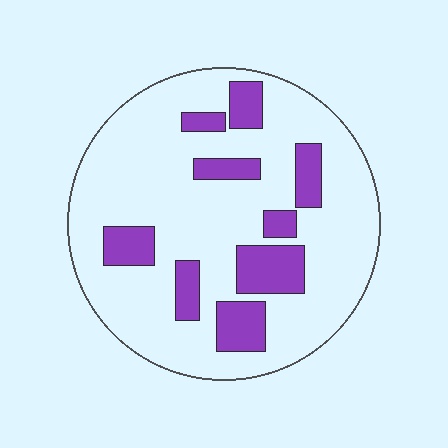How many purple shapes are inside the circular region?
9.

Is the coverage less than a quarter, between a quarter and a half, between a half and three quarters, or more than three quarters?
Less than a quarter.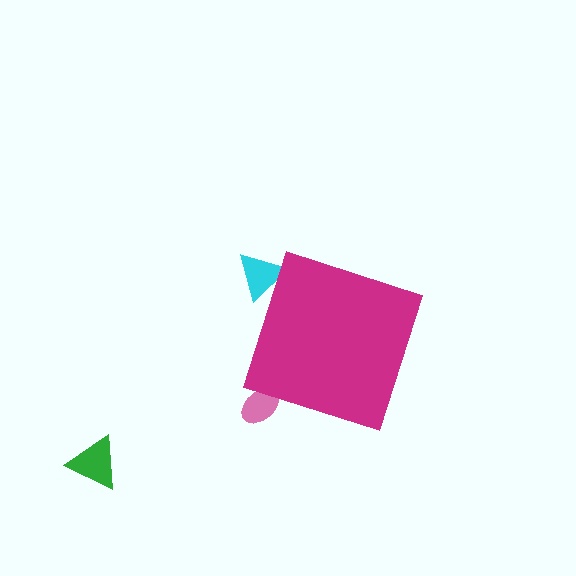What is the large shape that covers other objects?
A magenta diamond.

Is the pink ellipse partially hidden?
Yes, the pink ellipse is partially hidden behind the magenta diamond.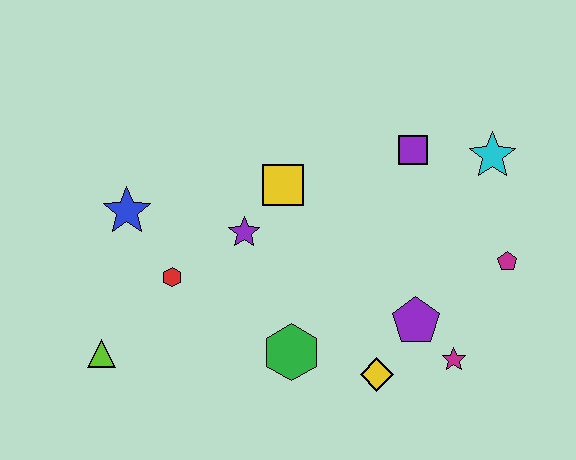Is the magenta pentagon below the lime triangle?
No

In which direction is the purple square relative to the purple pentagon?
The purple square is above the purple pentagon.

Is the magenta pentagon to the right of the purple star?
Yes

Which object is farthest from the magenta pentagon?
The lime triangle is farthest from the magenta pentagon.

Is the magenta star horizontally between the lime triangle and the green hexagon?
No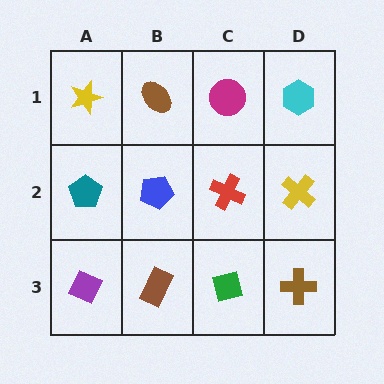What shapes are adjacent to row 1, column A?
A teal pentagon (row 2, column A), a brown ellipse (row 1, column B).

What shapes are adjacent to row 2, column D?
A cyan hexagon (row 1, column D), a brown cross (row 3, column D), a red cross (row 2, column C).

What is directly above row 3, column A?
A teal pentagon.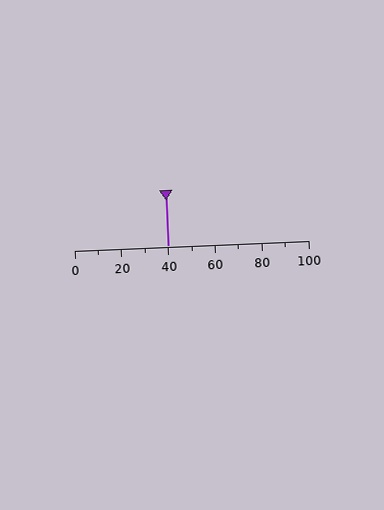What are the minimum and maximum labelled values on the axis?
The axis runs from 0 to 100.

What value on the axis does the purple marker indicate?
The marker indicates approximately 40.